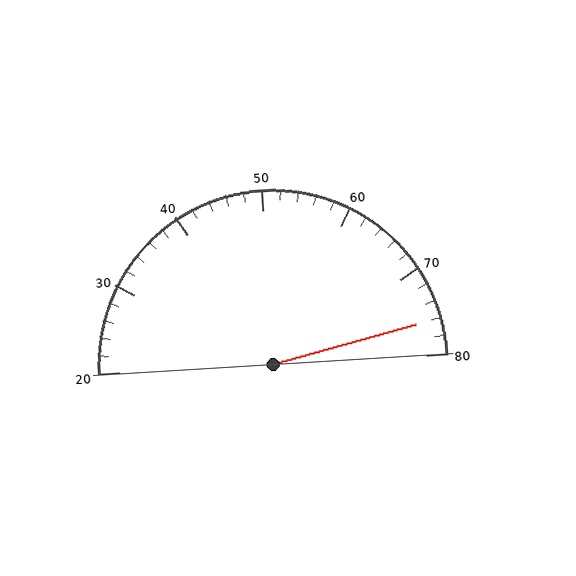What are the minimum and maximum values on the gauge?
The gauge ranges from 20 to 80.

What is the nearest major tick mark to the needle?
The nearest major tick mark is 80.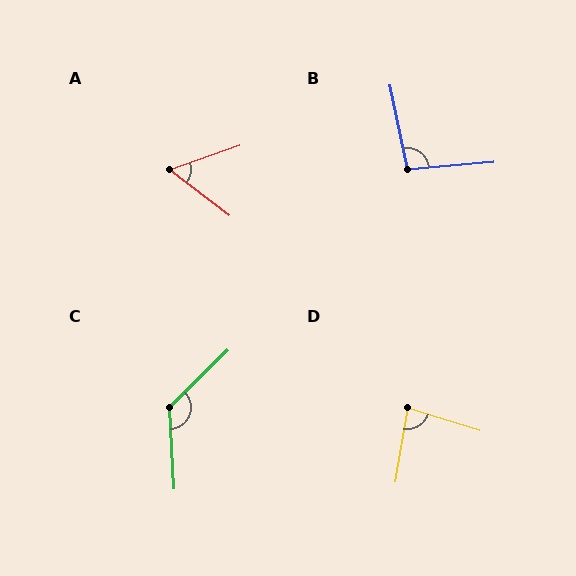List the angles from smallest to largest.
A (56°), D (82°), B (97°), C (132°).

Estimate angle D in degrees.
Approximately 82 degrees.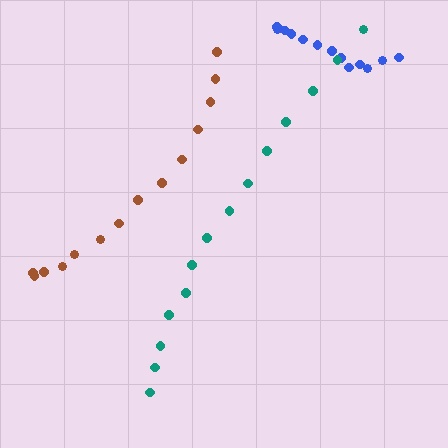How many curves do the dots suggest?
There are 3 distinct paths.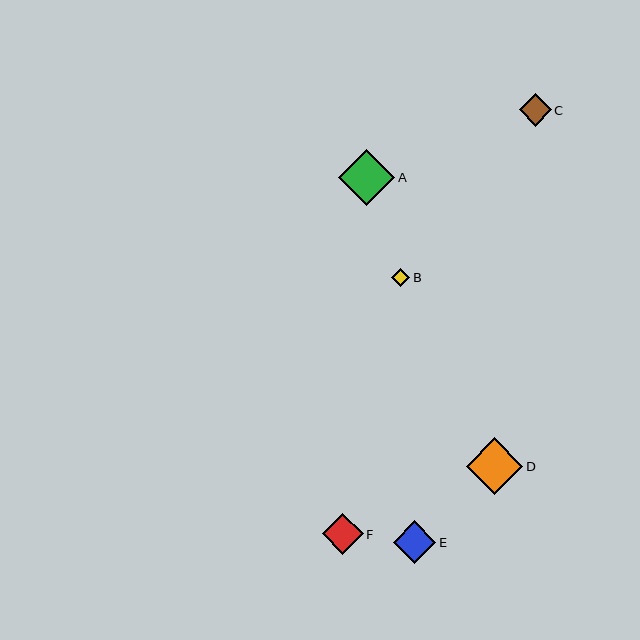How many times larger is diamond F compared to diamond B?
Diamond F is approximately 2.3 times the size of diamond B.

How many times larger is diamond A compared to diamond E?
Diamond A is approximately 1.3 times the size of diamond E.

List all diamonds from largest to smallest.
From largest to smallest: D, A, E, F, C, B.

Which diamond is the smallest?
Diamond B is the smallest with a size of approximately 18 pixels.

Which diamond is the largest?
Diamond D is the largest with a size of approximately 57 pixels.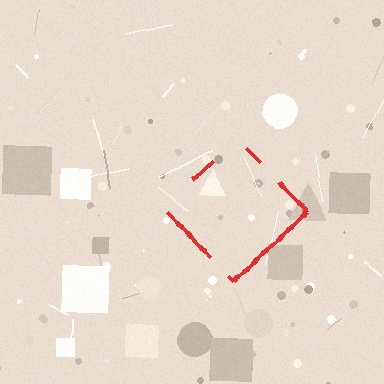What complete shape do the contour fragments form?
The contour fragments form a diamond.